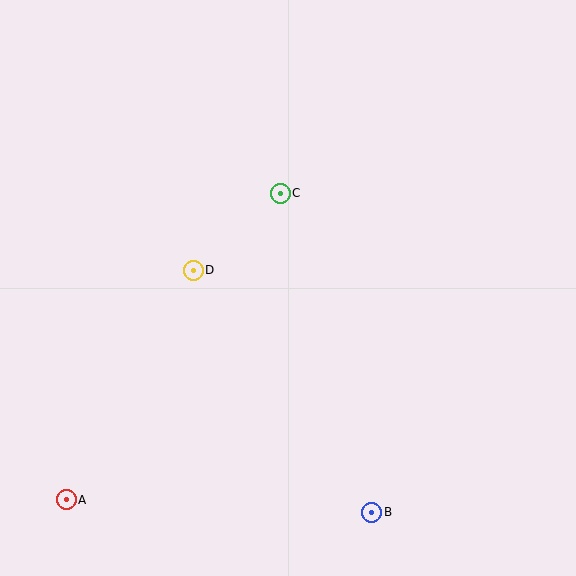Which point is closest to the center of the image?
Point C at (280, 193) is closest to the center.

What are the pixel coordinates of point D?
Point D is at (193, 270).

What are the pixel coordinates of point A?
Point A is at (66, 500).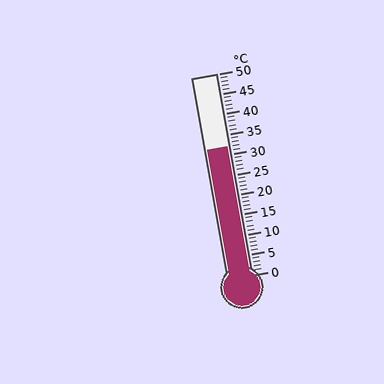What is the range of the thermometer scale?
The thermometer scale ranges from 0°C to 50°C.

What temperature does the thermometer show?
The thermometer shows approximately 32°C.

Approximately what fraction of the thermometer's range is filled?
The thermometer is filled to approximately 65% of its range.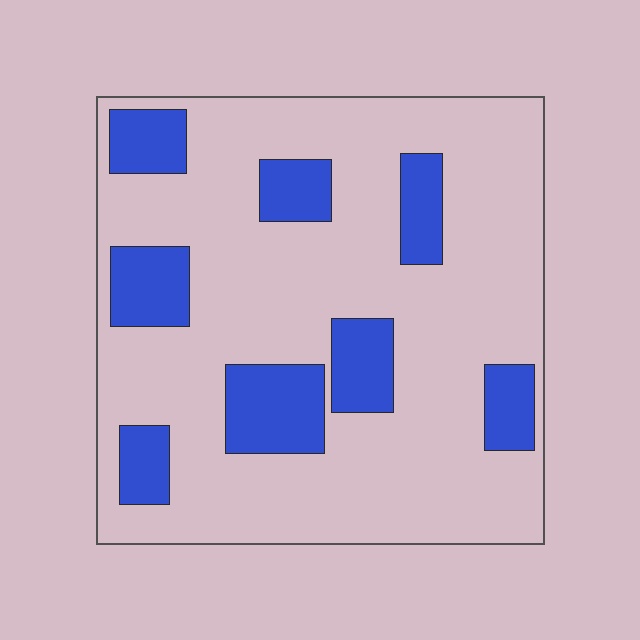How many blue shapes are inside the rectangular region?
8.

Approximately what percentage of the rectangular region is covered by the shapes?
Approximately 20%.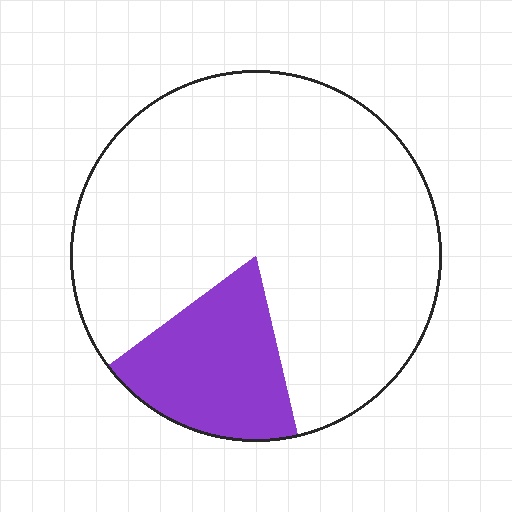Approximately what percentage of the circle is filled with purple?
Approximately 20%.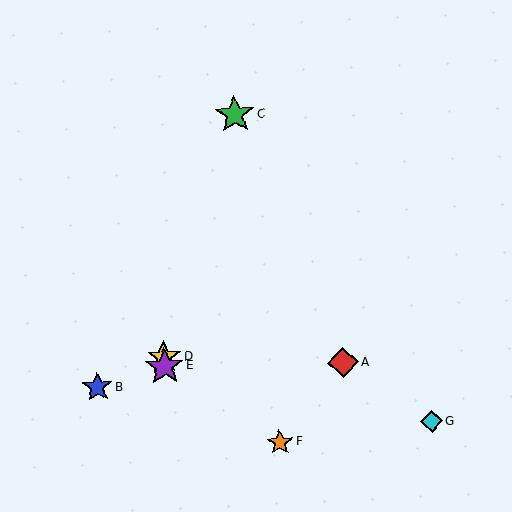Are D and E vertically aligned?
Yes, both are at x≈164.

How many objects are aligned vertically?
2 objects (D, E) are aligned vertically.